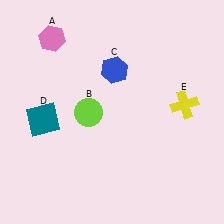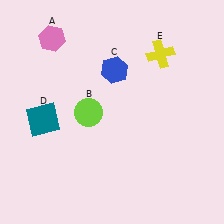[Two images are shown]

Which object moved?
The yellow cross (E) moved up.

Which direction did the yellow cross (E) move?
The yellow cross (E) moved up.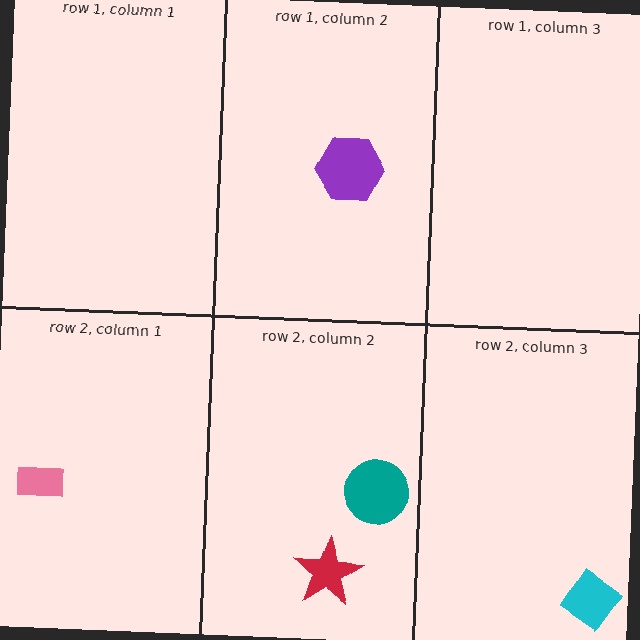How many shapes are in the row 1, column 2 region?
1.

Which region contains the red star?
The row 2, column 2 region.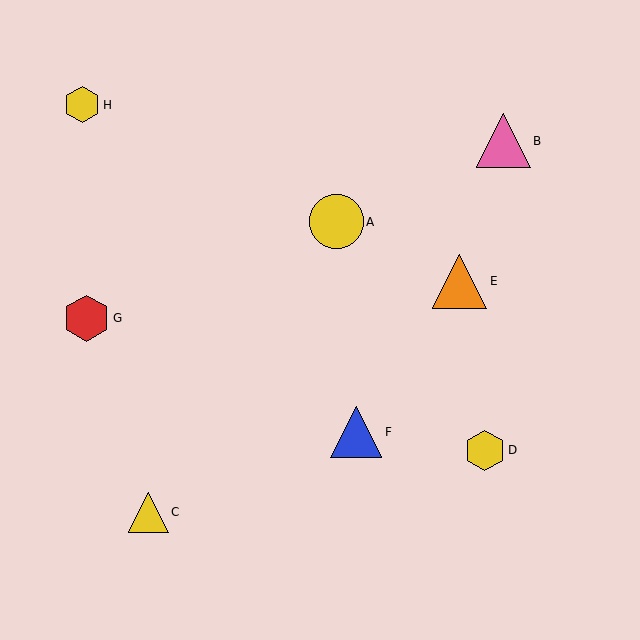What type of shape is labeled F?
Shape F is a blue triangle.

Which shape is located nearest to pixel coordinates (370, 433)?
The blue triangle (labeled F) at (356, 432) is nearest to that location.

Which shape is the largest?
The orange triangle (labeled E) is the largest.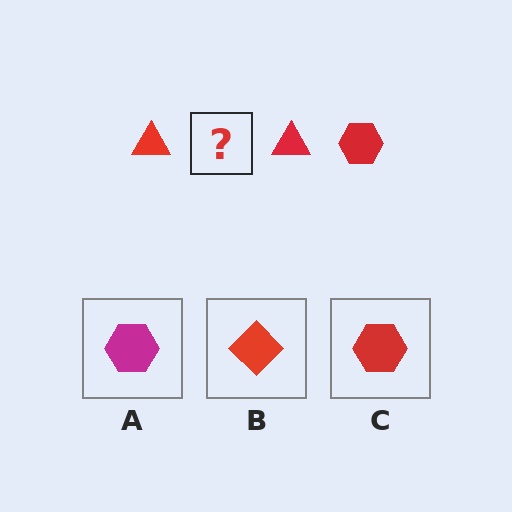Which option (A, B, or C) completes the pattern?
C.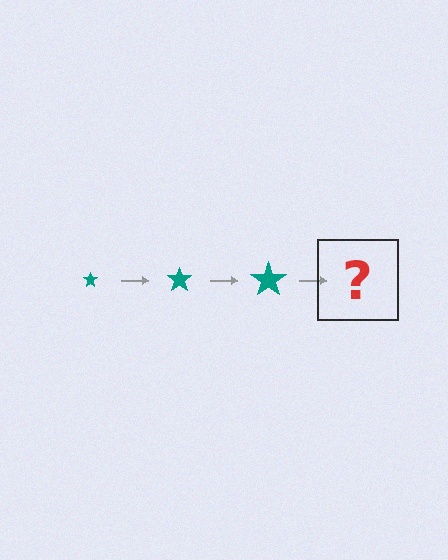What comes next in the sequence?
The next element should be a teal star, larger than the previous one.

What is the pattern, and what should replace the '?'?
The pattern is that the star gets progressively larger each step. The '?' should be a teal star, larger than the previous one.